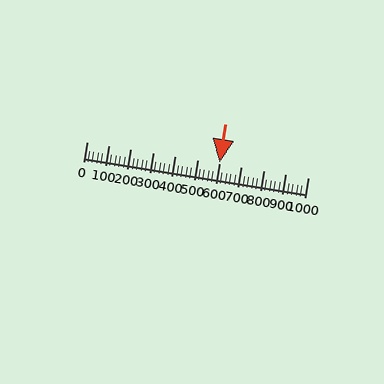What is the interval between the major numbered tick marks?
The major tick marks are spaced 100 units apart.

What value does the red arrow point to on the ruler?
The red arrow points to approximately 599.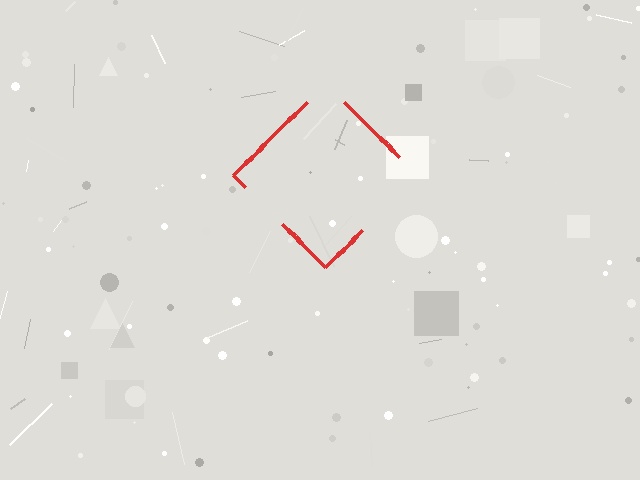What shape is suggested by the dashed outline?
The dashed outline suggests a diamond.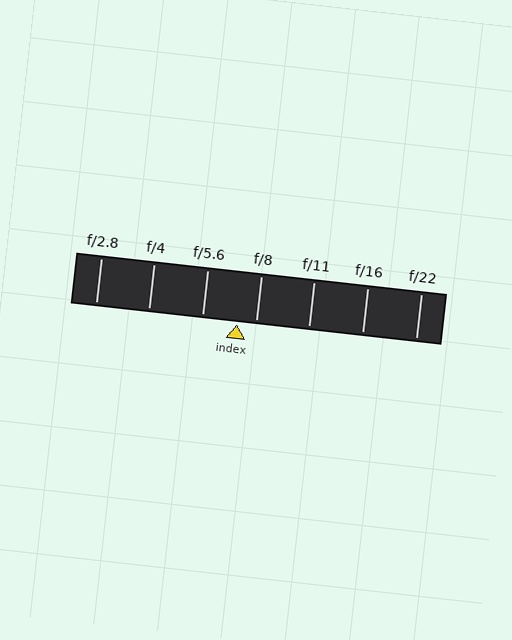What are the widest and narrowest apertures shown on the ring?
The widest aperture shown is f/2.8 and the narrowest is f/22.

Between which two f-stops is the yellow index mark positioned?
The index mark is between f/5.6 and f/8.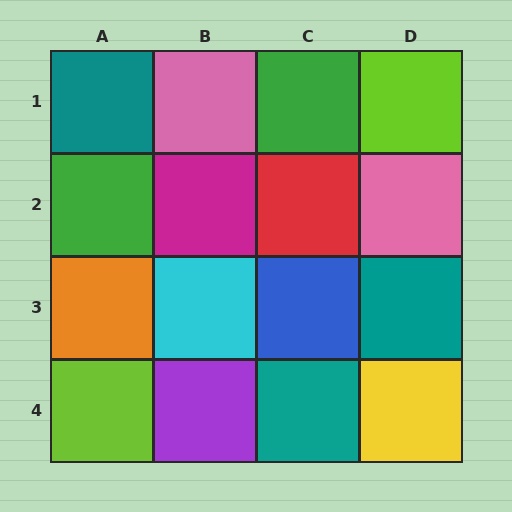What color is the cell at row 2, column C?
Red.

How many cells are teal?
3 cells are teal.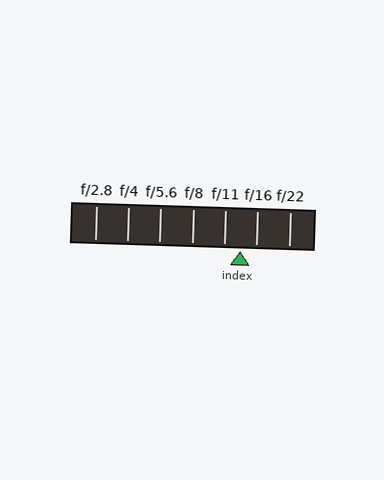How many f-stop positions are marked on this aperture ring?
There are 7 f-stop positions marked.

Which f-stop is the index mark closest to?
The index mark is closest to f/11.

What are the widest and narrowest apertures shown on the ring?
The widest aperture shown is f/2.8 and the narrowest is f/22.